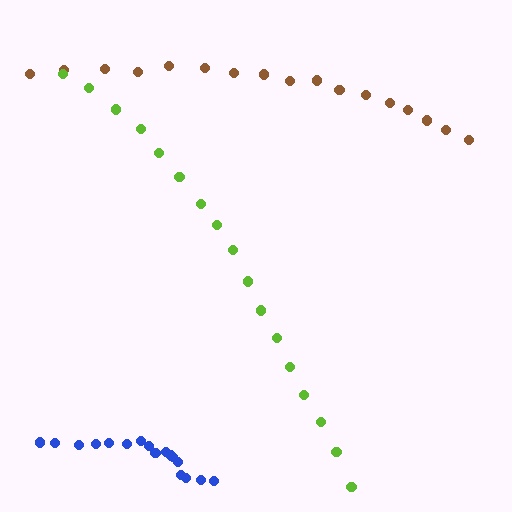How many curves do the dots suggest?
There are 3 distinct paths.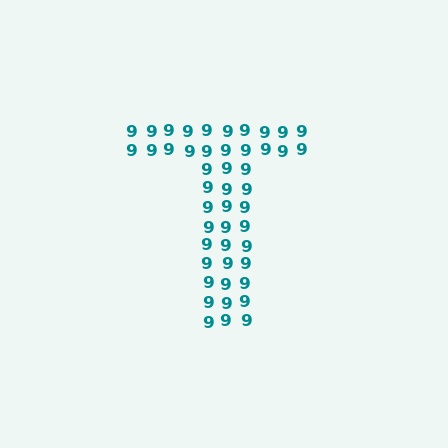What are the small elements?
The small elements are digit 9's.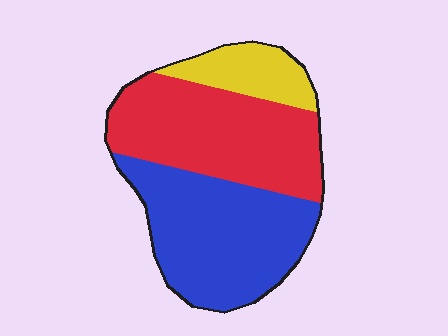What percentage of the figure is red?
Red takes up about two fifths (2/5) of the figure.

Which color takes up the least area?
Yellow, at roughly 15%.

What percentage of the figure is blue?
Blue covers 44% of the figure.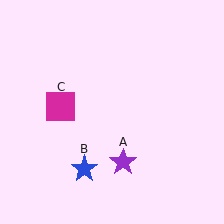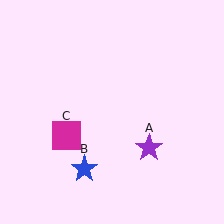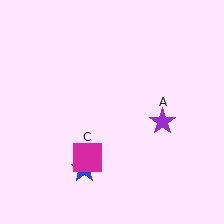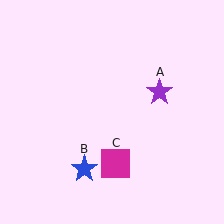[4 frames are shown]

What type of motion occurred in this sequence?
The purple star (object A), magenta square (object C) rotated counterclockwise around the center of the scene.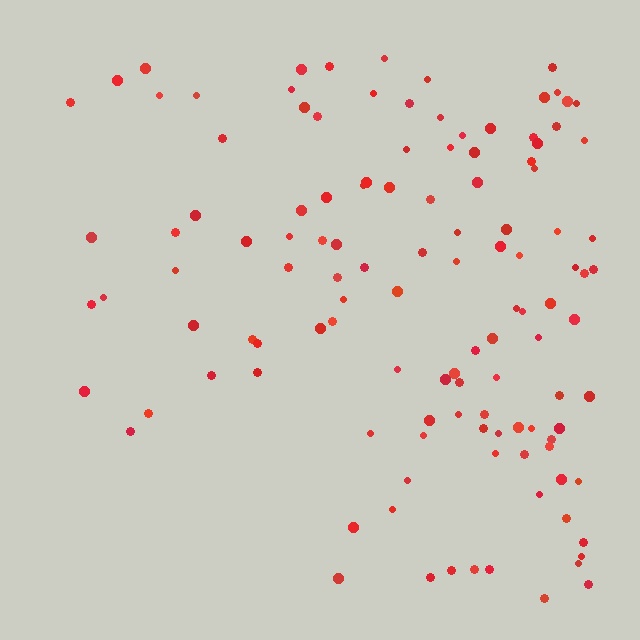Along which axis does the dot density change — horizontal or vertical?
Horizontal.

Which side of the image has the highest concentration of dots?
The right.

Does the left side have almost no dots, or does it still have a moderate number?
Still a moderate number, just noticeably fewer than the right.